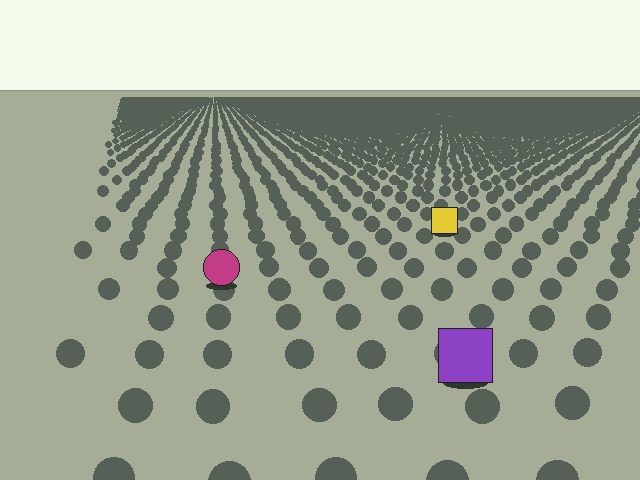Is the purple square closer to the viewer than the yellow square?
Yes. The purple square is closer — you can tell from the texture gradient: the ground texture is coarser near it.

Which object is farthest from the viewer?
The yellow square is farthest from the viewer. It appears smaller and the ground texture around it is denser.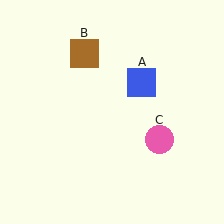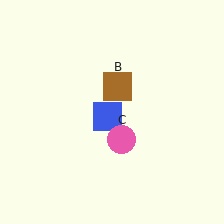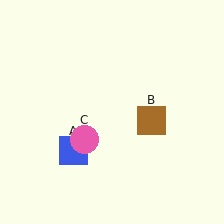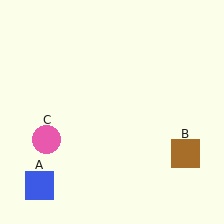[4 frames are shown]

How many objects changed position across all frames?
3 objects changed position: blue square (object A), brown square (object B), pink circle (object C).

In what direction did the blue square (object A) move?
The blue square (object A) moved down and to the left.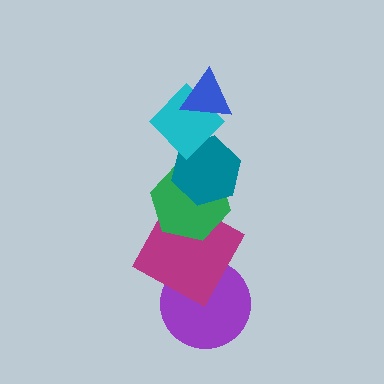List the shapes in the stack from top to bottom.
From top to bottom: the blue triangle, the cyan diamond, the teal hexagon, the green hexagon, the magenta square, the purple circle.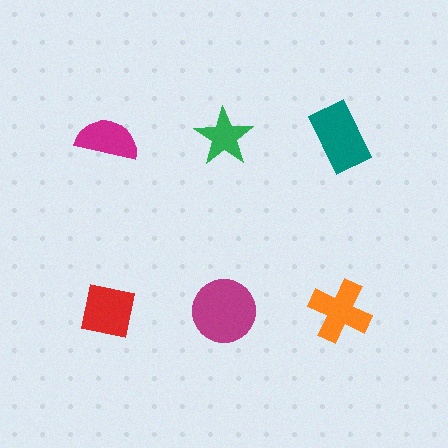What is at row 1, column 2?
A green star.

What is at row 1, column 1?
A magenta semicircle.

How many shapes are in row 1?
3 shapes.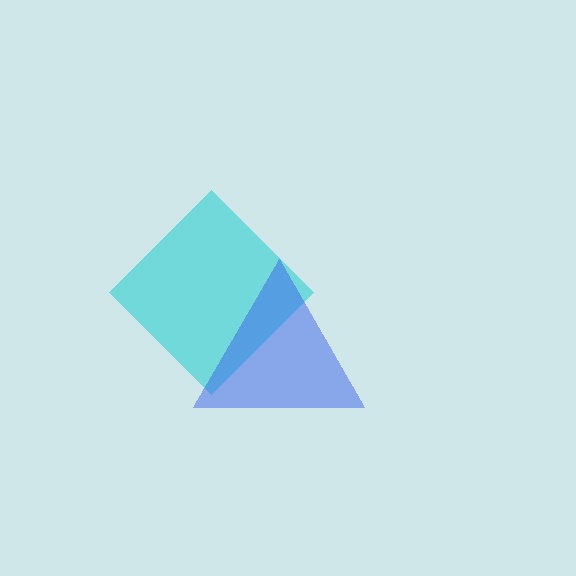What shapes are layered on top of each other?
The layered shapes are: a cyan diamond, a blue triangle.